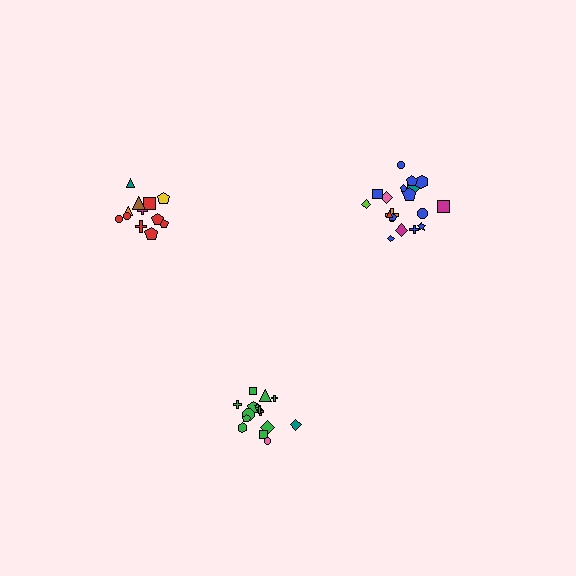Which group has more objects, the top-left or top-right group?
The top-right group.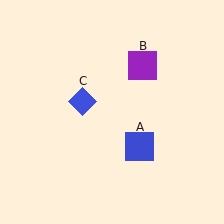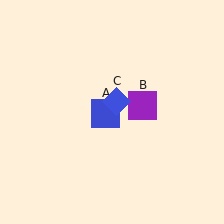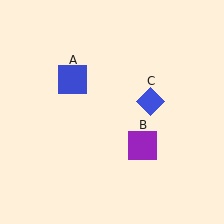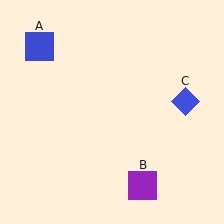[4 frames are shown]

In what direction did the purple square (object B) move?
The purple square (object B) moved down.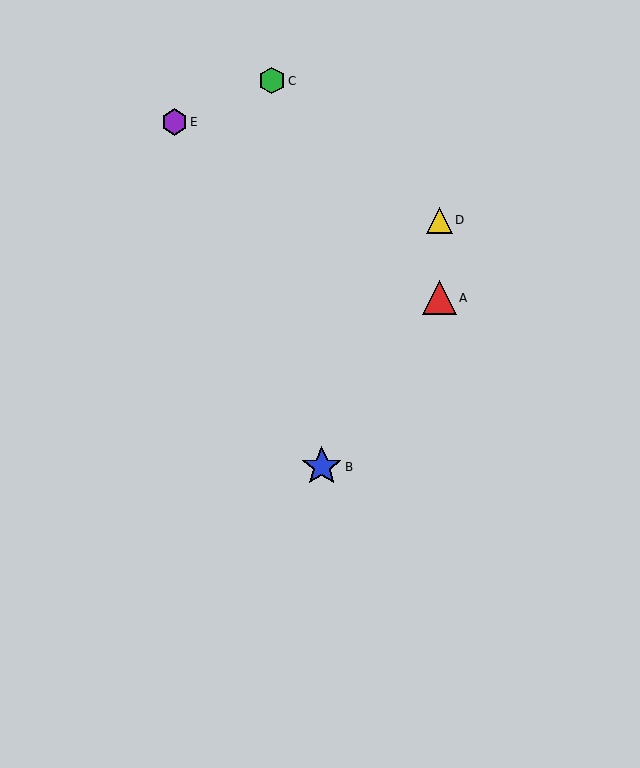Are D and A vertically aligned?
Yes, both are at x≈440.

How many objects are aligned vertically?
2 objects (A, D) are aligned vertically.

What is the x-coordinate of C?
Object C is at x≈272.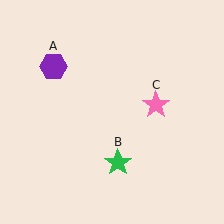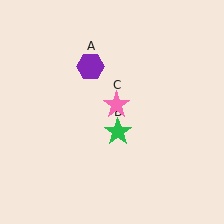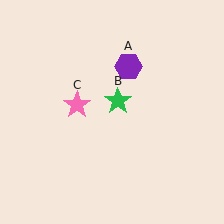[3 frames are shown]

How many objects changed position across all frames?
3 objects changed position: purple hexagon (object A), green star (object B), pink star (object C).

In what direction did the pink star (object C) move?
The pink star (object C) moved left.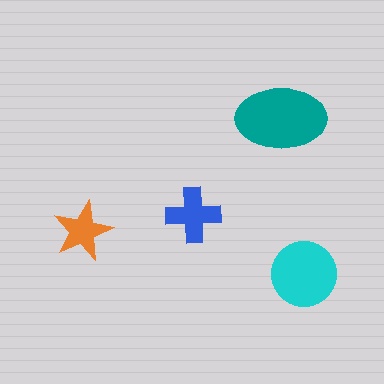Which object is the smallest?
The orange star.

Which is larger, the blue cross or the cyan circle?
The cyan circle.